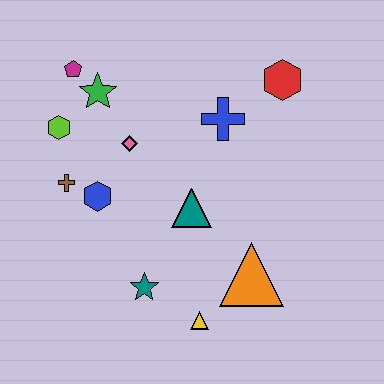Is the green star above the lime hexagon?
Yes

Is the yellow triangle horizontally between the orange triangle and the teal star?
Yes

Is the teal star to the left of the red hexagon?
Yes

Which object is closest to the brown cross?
The blue hexagon is closest to the brown cross.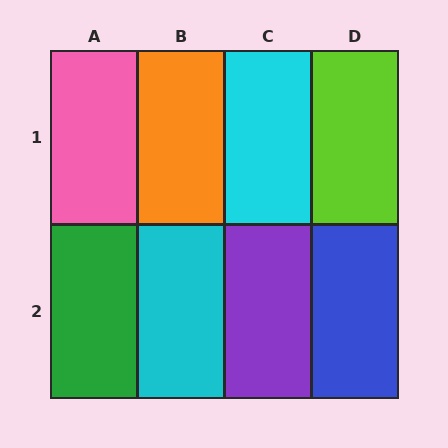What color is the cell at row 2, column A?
Green.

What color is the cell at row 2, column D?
Blue.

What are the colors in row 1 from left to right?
Pink, orange, cyan, lime.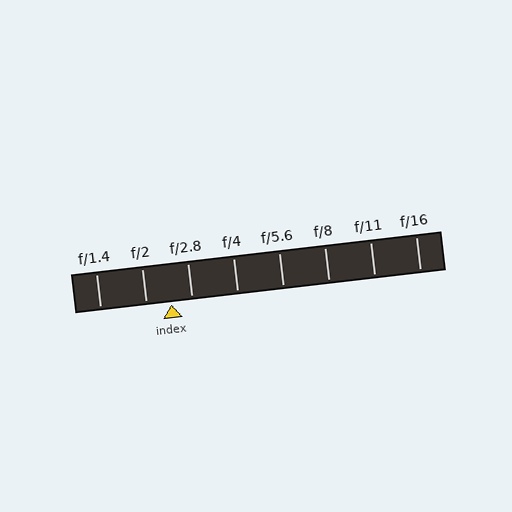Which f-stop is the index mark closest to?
The index mark is closest to f/2.8.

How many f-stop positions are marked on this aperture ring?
There are 8 f-stop positions marked.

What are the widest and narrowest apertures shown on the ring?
The widest aperture shown is f/1.4 and the narrowest is f/16.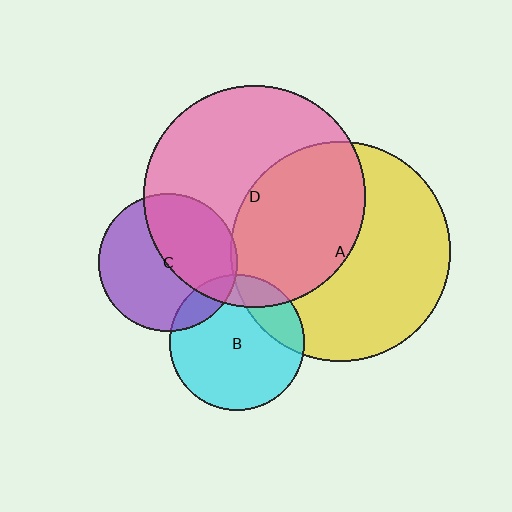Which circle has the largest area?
Circle D (pink).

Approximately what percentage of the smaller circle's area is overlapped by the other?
Approximately 15%.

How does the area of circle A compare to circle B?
Approximately 2.6 times.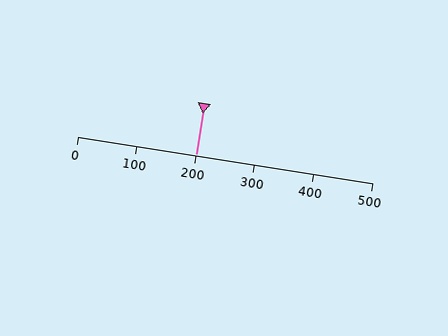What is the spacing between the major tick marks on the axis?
The major ticks are spaced 100 apart.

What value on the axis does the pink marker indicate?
The marker indicates approximately 200.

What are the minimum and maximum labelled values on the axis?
The axis runs from 0 to 500.